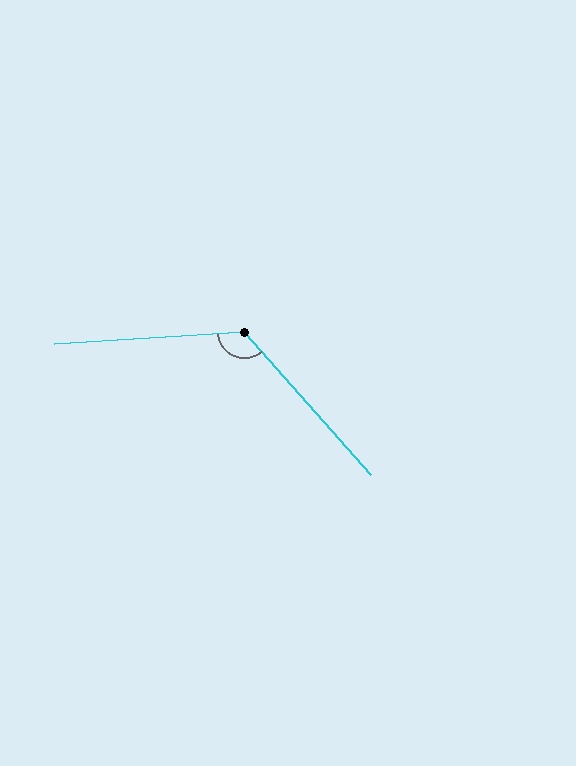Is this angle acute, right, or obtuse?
It is obtuse.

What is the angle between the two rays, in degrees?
Approximately 128 degrees.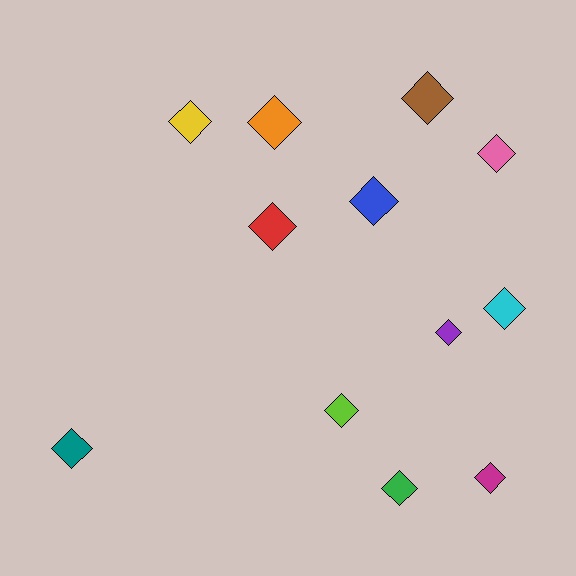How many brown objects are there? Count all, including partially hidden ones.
There is 1 brown object.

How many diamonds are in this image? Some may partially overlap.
There are 12 diamonds.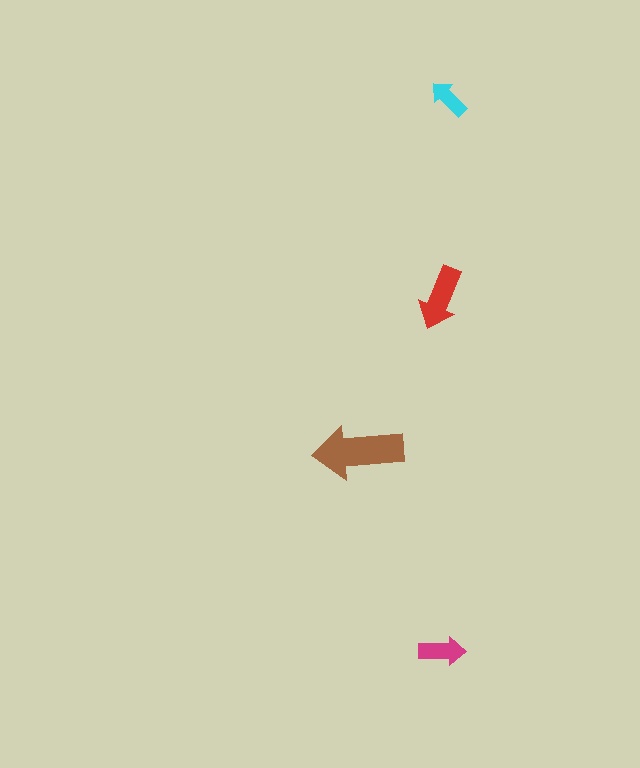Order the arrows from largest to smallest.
the brown one, the red one, the magenta one, the cyan one.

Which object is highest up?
The cyan arrow is topmost.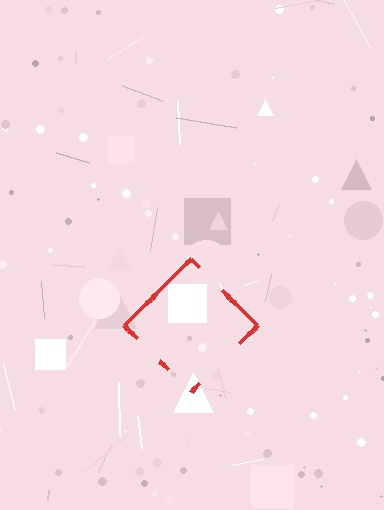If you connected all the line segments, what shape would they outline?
They would outline a diamond.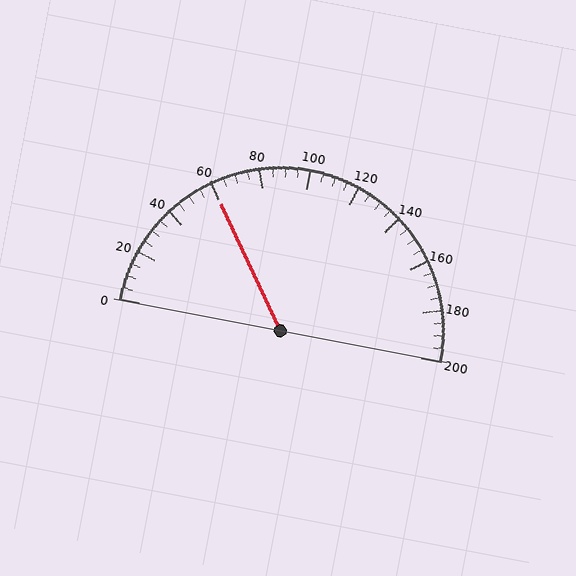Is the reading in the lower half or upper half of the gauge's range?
The reading is in the lower half of the range (0 to 200).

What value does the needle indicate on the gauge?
The needle indicates approximately 60.